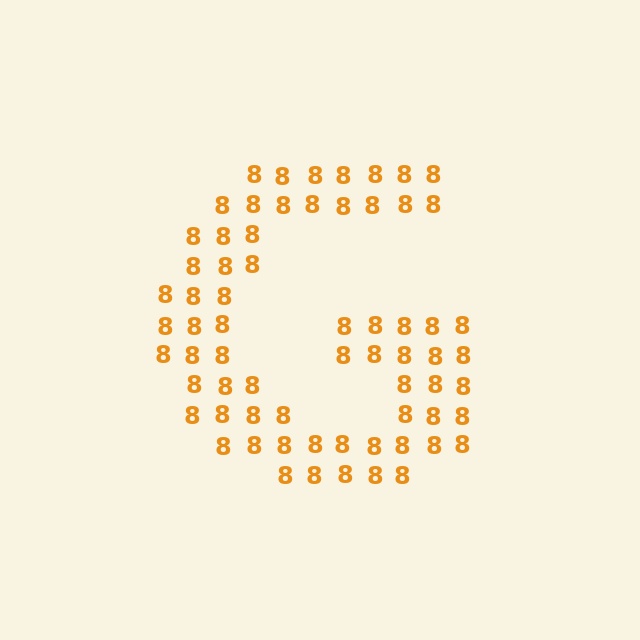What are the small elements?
The small elements are digit 8's.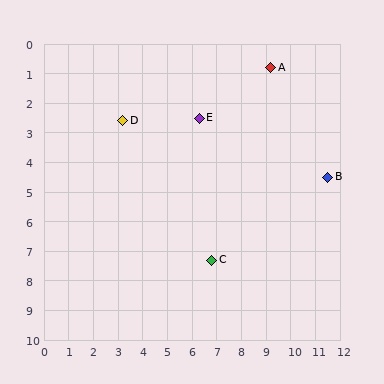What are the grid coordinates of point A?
Point A is at approximately (9.2, 0.8).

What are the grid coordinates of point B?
Point B is at approximately (11.5, 4.5).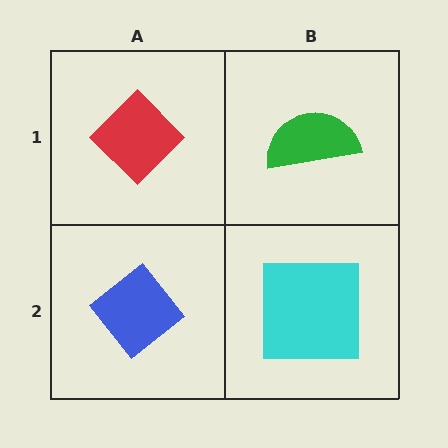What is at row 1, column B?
A green semicircle.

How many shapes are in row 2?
2 shapes.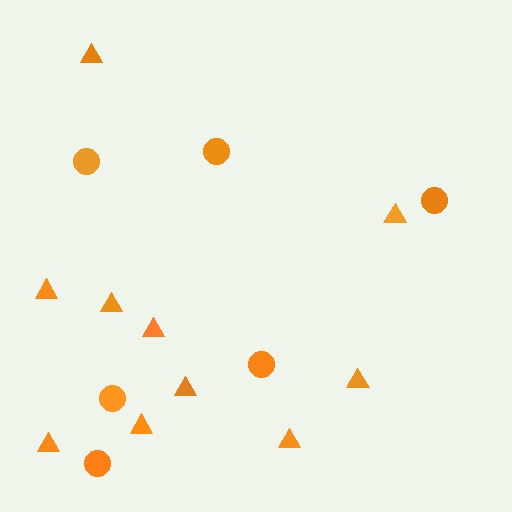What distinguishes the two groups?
There are 2 groups: one group of circles (6) and one group of triangles (10).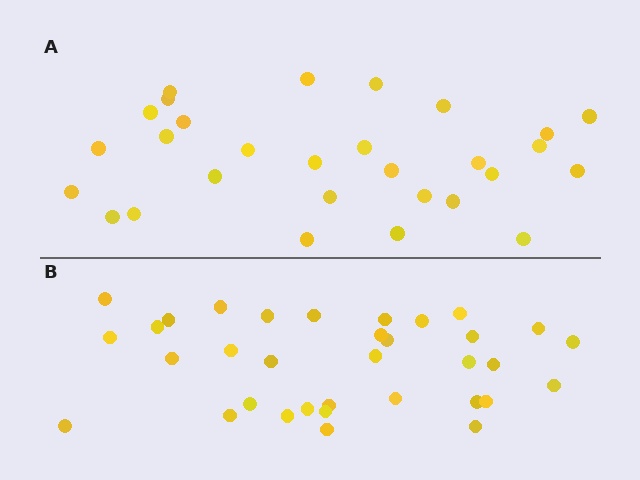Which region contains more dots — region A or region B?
Region B (the bottom region) has more dots.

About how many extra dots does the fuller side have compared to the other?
Region B has about 5 more dots than region A.